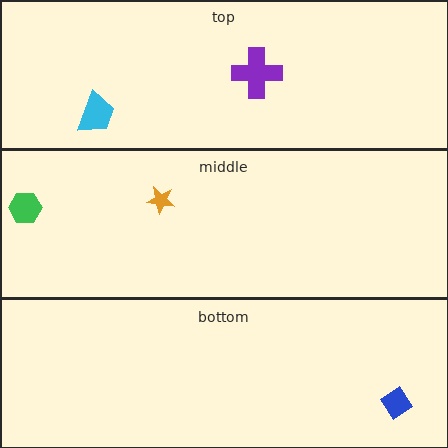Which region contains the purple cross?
The top region.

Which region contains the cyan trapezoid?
The top region.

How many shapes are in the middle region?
2.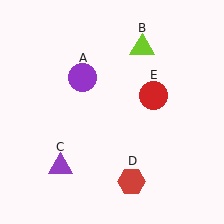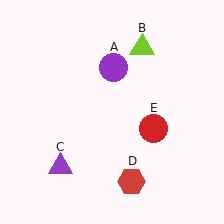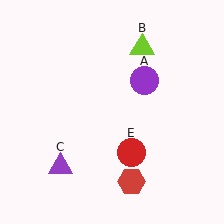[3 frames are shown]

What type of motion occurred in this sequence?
The purple circle (object A), red circle (object E) rotated clockwise around the center of the scene.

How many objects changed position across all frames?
2 objects changed position: purple circle (object A), red circle (object E).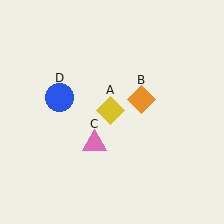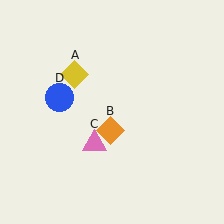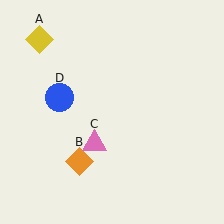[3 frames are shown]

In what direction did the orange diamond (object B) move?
The orange diamond (object B) moved down and to the left.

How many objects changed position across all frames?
2 objects changed position: yellow diamond (object A), orange diamond (object B).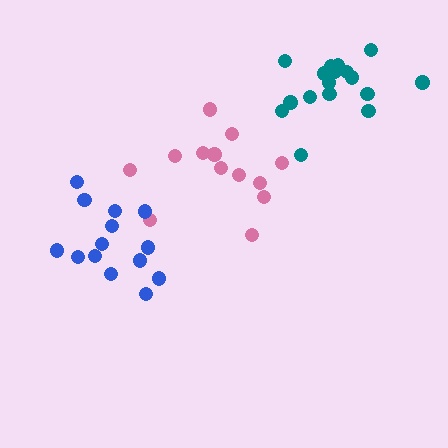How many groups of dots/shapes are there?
There are 3 groups.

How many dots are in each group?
Group 1: 13 dots, Group 2: 14 dots, Group 3: 17 dots (44 total).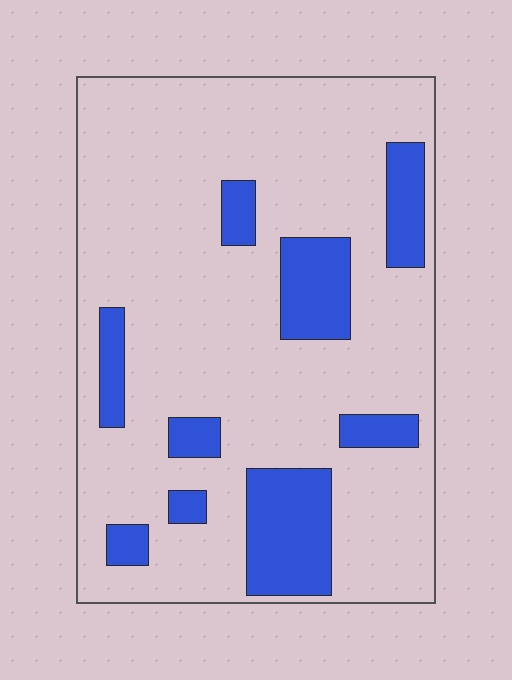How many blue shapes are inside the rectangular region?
9.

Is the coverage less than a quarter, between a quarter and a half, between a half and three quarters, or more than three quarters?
Less than a quarter.